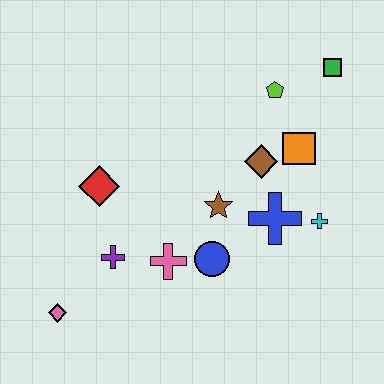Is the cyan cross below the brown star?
Yes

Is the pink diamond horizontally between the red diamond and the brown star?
No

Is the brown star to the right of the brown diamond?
No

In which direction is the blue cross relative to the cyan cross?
The blue cross is to the left of the cyan cross.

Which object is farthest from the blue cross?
The pink diamond is farthest from the blue cross.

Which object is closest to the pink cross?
The blue circle is closest to the pink cross.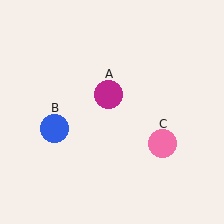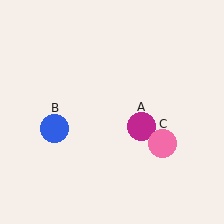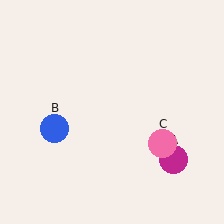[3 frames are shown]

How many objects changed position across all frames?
1 object changed position: magenta circle (object A).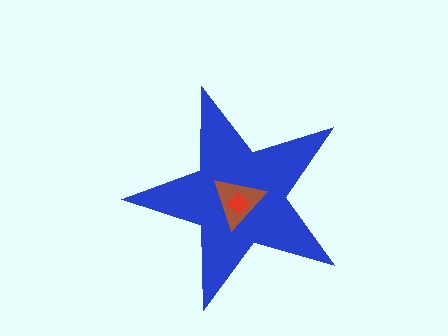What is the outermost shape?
The blue star.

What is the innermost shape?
The red diamond.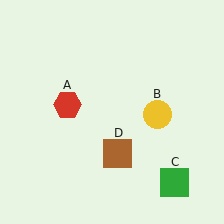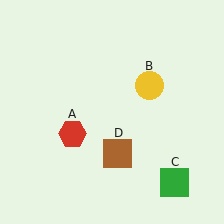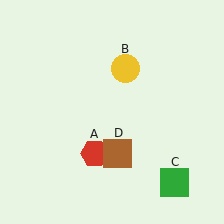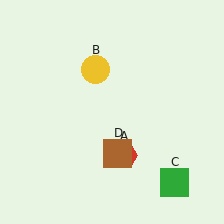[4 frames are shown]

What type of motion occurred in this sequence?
The red hexagon (object A), yellow circle (object B) rotated counterclockwise around the center of the scene.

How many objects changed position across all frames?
2 objects changed position: red hexagon (object A), yellow circle (object B).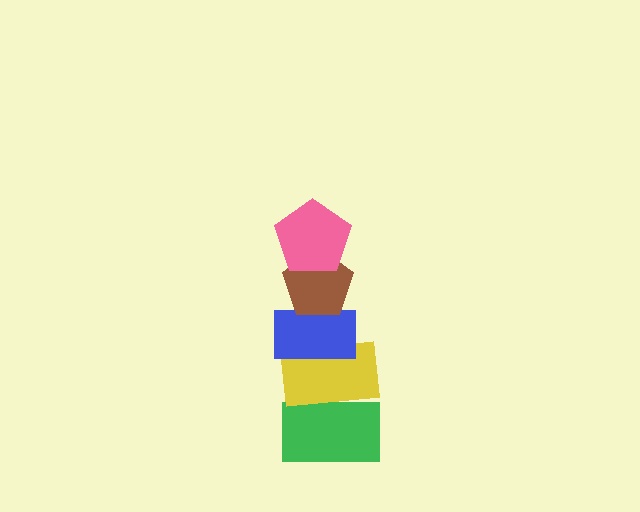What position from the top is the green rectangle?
The green rectangle is 5th from the top.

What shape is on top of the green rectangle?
The yellow rectangle is on top of the green rectangle.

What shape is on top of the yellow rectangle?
The blue rectangle is on top of the yellow rectangle.